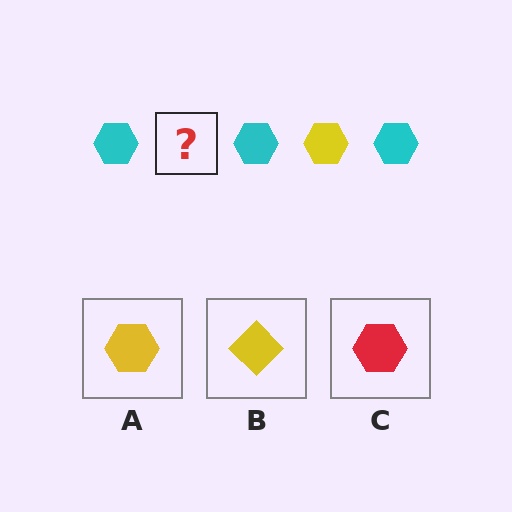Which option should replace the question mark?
Option A.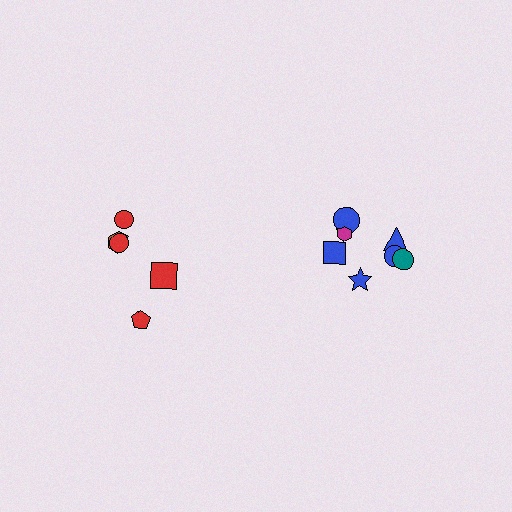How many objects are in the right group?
There are 8 objects.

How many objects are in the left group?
There are 5 objects.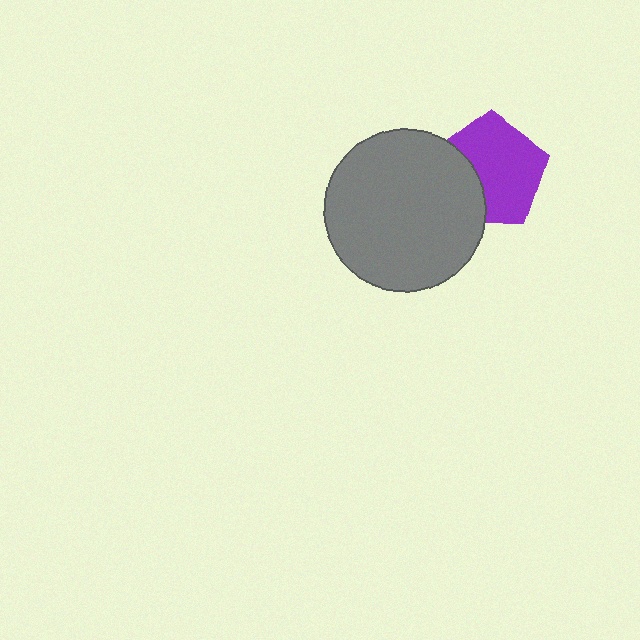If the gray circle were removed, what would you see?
You would see the complete purple pentagon.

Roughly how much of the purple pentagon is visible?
Most of it is visible (roughly 68%).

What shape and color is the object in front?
The object in front is a gray circle.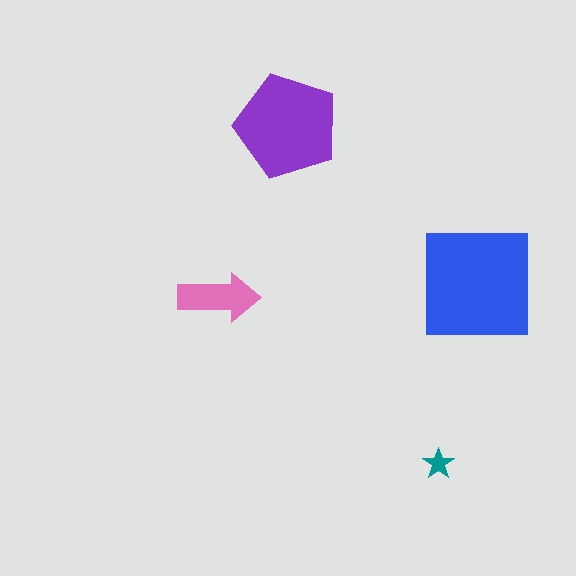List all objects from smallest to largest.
The teal star, the pink arrow, the purple pentagon, the blue square.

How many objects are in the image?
There are 4 objects in the image.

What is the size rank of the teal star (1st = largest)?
4th.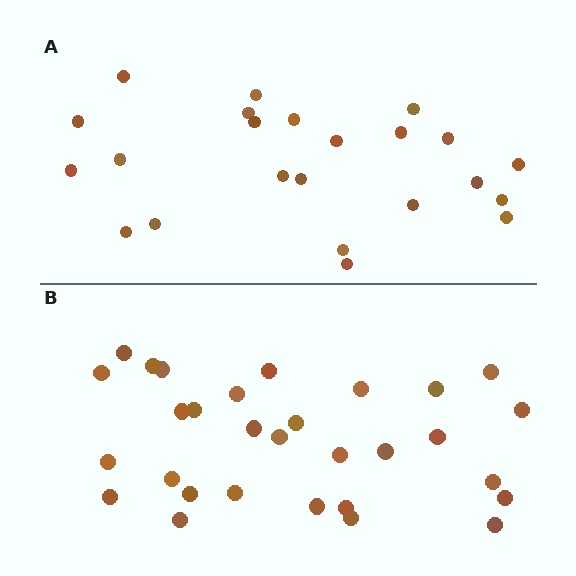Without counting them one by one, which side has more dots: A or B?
Region B (the bottom region) has more dots.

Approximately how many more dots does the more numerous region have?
Region B has roughly 8 or so more dots than region A.